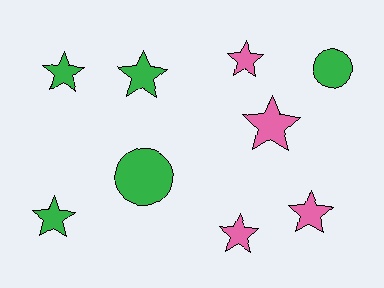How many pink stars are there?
There are 4 pink stars.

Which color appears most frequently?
Green, with 5 objects.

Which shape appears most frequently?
Star, with 7 objects.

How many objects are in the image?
There are 9 objects.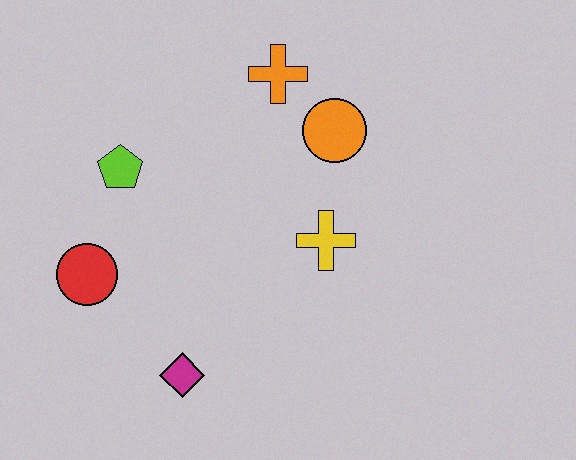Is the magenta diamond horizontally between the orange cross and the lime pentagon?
Yes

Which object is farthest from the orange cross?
The magenta diamond is farthest from the orange cross.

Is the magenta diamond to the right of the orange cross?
No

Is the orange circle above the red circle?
Yes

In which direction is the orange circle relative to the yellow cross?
The orange circle is above the yellow cross.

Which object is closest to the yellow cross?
The orange circle is closest to the yellow cross.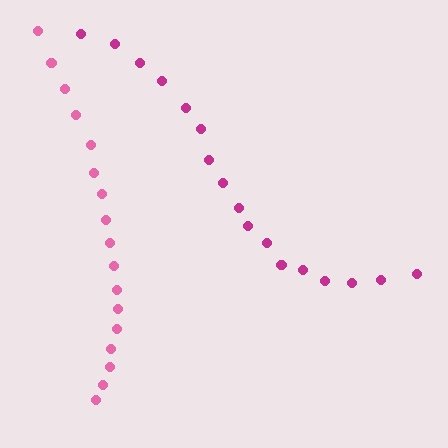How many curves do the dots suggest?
There are 2 distinct paths.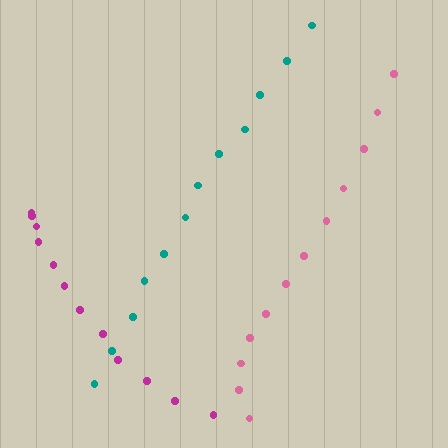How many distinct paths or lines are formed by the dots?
There are 3 distinct paths.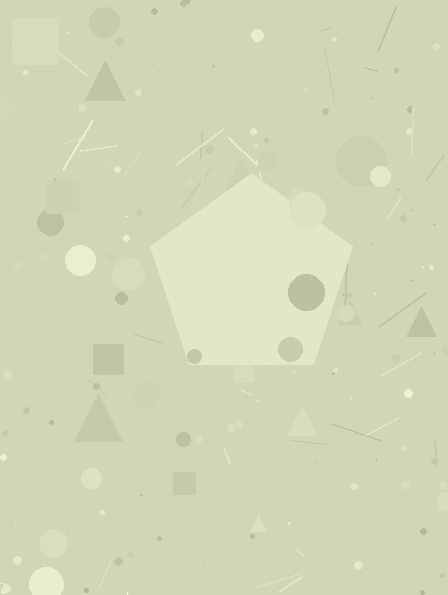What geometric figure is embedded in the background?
A pentagon is embedded in the background.